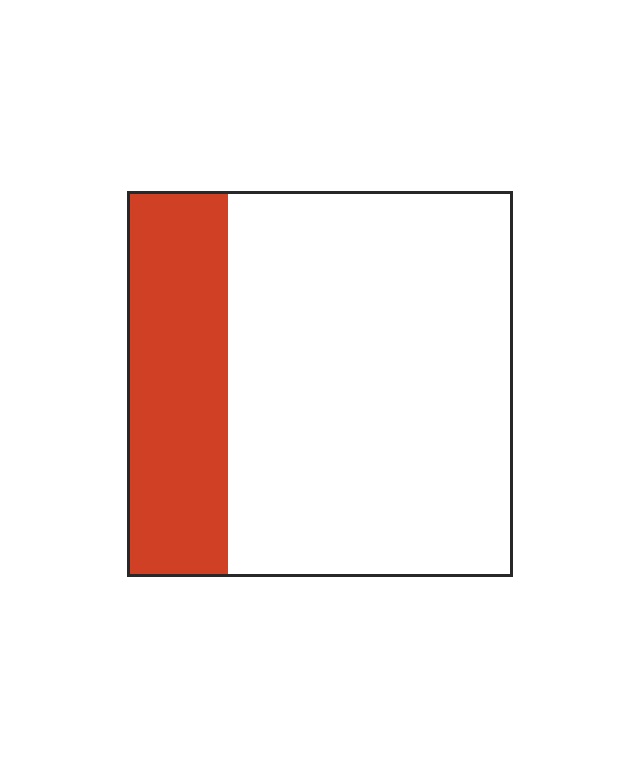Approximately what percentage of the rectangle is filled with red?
Approximately 25%.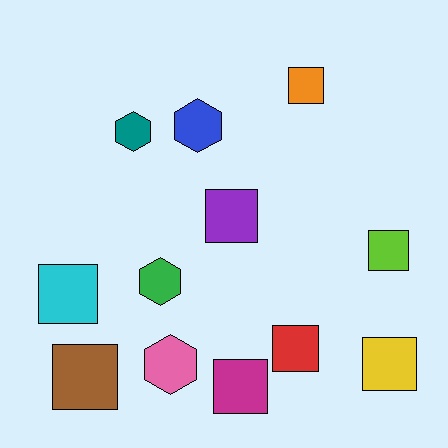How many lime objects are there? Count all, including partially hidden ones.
There is 1 lime object.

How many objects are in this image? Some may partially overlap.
There are 12 objects.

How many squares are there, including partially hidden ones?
There are 8 squares.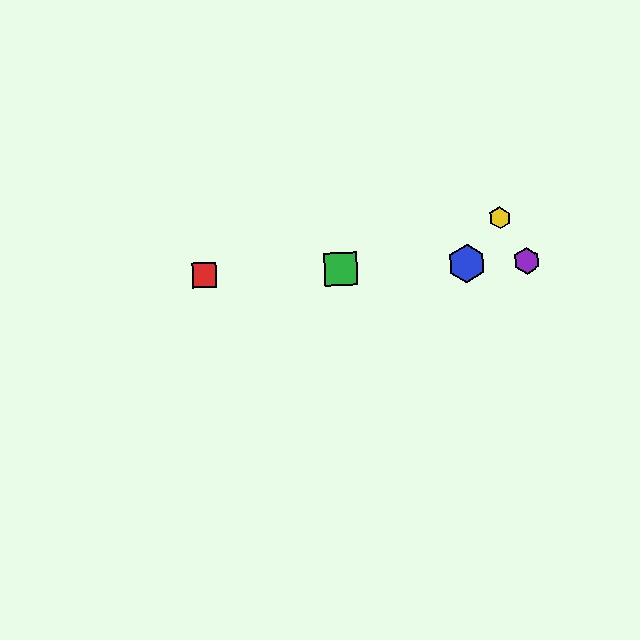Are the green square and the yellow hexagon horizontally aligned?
No, the green square is at y≈269 and the yellow hexagon is at y≈218.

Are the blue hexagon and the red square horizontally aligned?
Yes, both are at y≈264.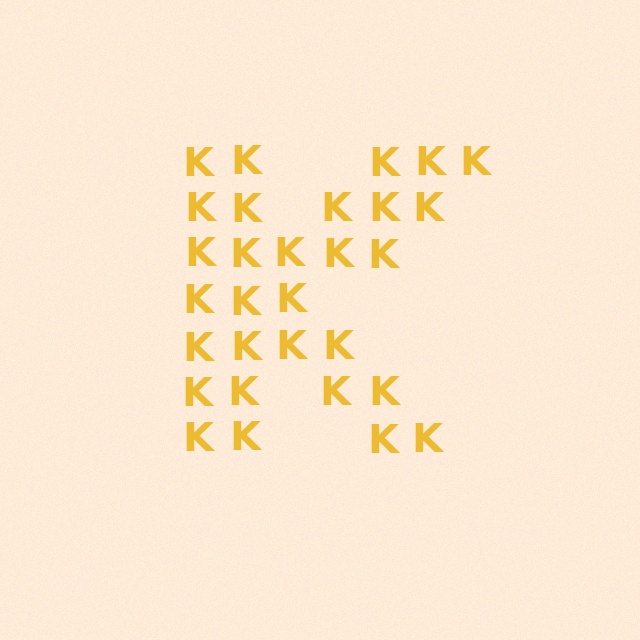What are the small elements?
The small elements are letter K's.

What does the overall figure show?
The overall figure shows the letter K.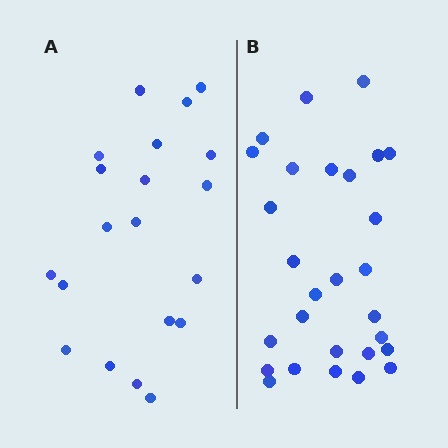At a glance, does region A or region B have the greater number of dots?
Region B (the right region) has more dots.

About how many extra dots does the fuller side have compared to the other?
Region B has roughly 8 or so more dots than region A.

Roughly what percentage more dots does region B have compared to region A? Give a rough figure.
About 40% more.